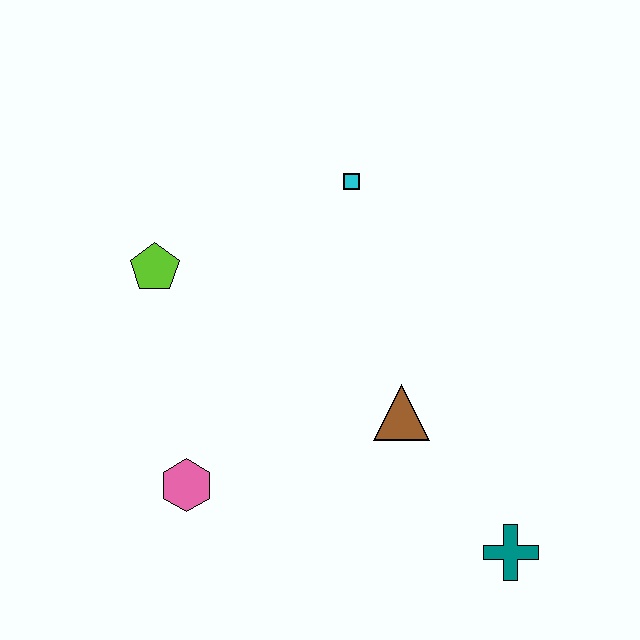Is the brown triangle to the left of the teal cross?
Yes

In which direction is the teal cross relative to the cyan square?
The teal cross is below the cyan square.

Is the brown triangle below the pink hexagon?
No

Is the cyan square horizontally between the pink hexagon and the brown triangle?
Yes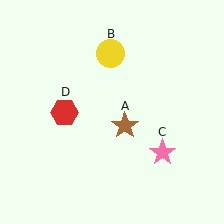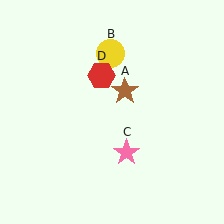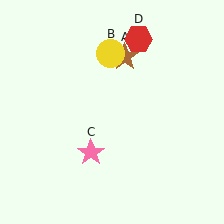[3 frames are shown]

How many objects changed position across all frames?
3 objects changed position: brown star (object A), pink star (object C), red hexagon (object D).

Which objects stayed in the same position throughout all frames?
Yellow circle (object B) remained stationary.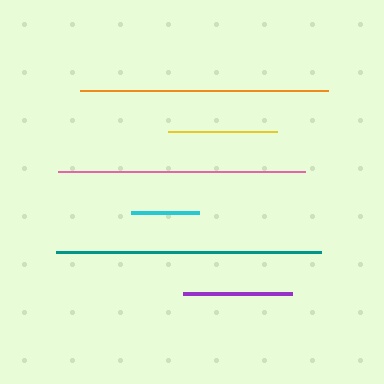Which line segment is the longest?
The teal line is the longest at approximately 265 pixels.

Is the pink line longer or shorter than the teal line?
The teal line is longer than the pink line.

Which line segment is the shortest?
The cyan line is the shortest at approximately 68 pixels.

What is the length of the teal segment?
The teal segment is approximately 265 pixels long.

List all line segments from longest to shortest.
From longest to shortest: teal, orange, pink, yellow, purple, cyan.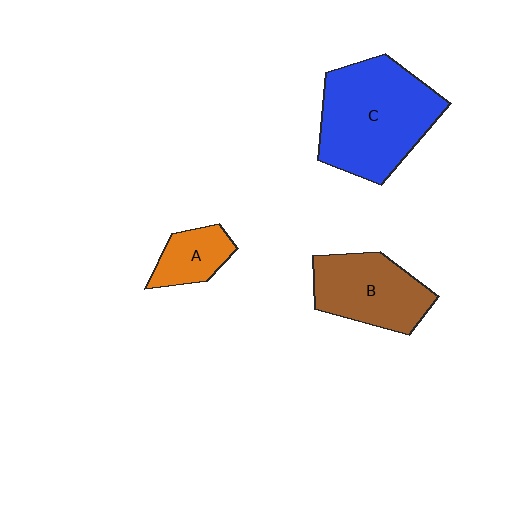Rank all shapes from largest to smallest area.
From largest to smallest: C (blue), B (brown), A (orange).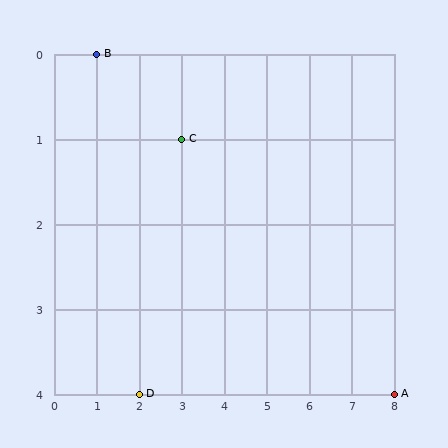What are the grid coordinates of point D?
Point D is at grid coordinates (2, 4).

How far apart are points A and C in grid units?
Points A and C are 5 columns and 3 rows apart (about 5.8 grid units diagonally).